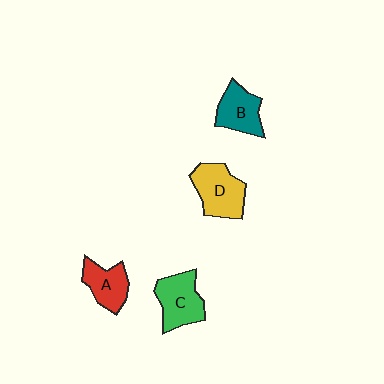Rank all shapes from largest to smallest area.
From largest to smallest: D (yellow), C (green), B (teal), A (red).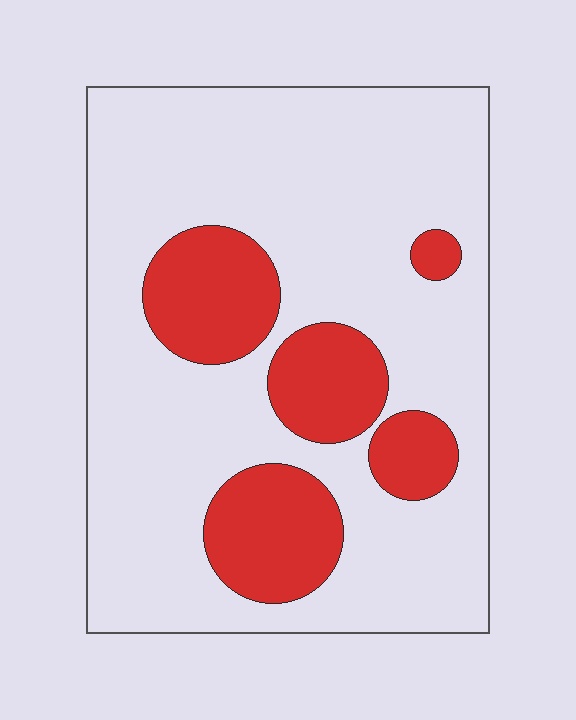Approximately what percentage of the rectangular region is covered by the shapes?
Approximately 25%.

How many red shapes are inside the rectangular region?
5.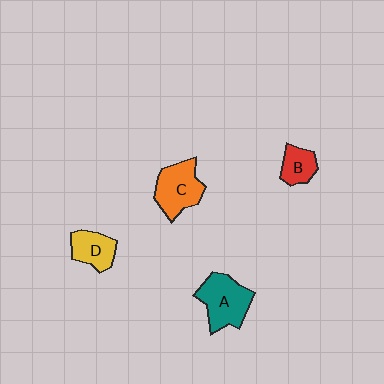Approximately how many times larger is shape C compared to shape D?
Approximately 1.4 times.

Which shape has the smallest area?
Shape B (red).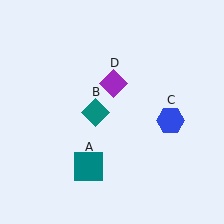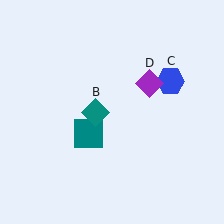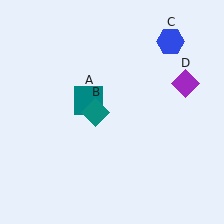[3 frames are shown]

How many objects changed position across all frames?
3 objects changed position: teal square (object A), blue hexagon (object C), purple diamond (object D).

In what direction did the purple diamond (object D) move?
The purple diamond (object D) moved right.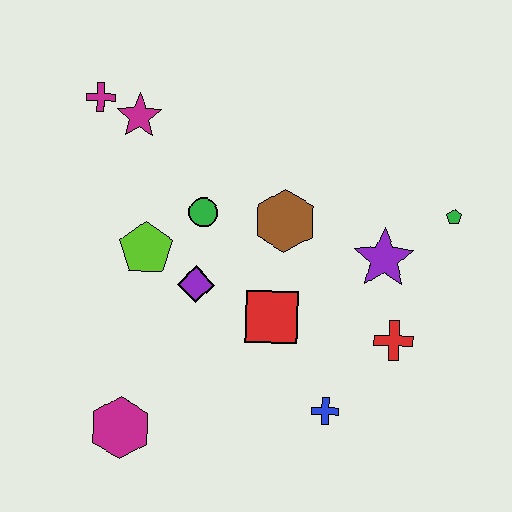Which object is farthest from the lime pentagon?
The green pentagon is farthest from the lime pentagon.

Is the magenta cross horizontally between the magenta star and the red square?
No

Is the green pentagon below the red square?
No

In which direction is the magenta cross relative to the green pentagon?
The magenta cross is to the left of the green pentagon.